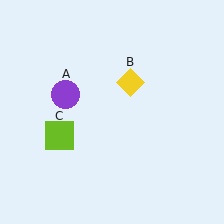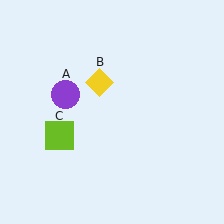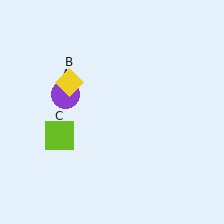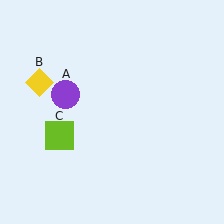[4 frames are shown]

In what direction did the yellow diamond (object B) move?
The yellow diamond (object B) moved left.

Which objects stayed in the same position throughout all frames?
Purple circle (object A) and lime square (object C) remained stationary.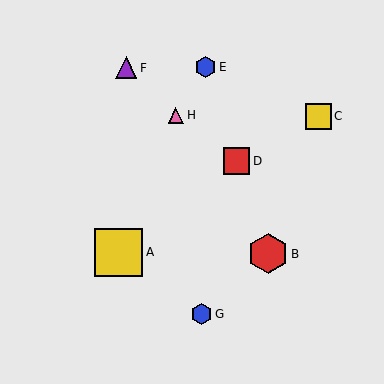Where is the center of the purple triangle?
The center of the purple triangle is at (126, 68).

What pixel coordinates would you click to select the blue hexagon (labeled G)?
Click at (202, 314) to select the blue hexagon G.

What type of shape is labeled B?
Shape B is a red hexagon.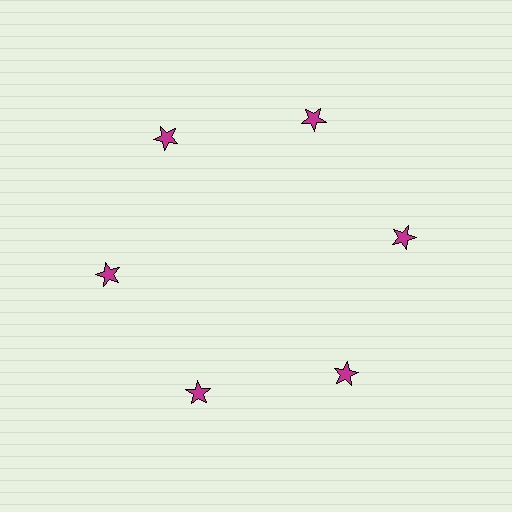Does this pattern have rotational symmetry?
Yes, this pattern has 6-fold rotational symmetry. It looks the same after rotating 60 degrees around the center.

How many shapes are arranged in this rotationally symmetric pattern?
There are 6 shapes, arranged in 6 groups of 1.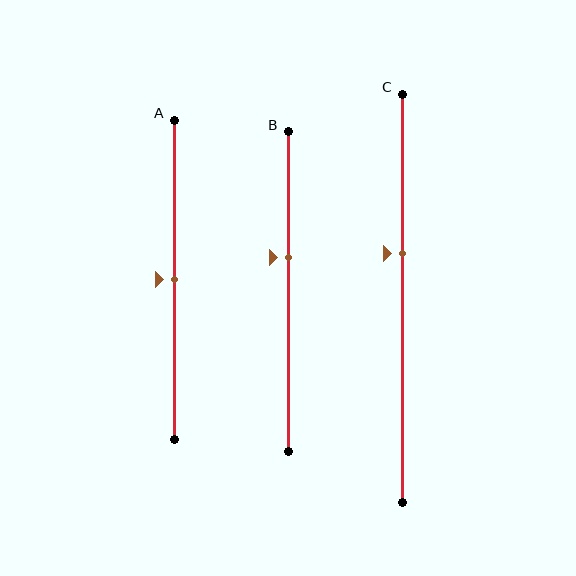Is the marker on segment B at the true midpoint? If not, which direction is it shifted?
No, the marker on segment B is shifted upward by about 11% of the segment length.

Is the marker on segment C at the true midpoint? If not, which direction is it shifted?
No, the marker on segment C is shifted upward by about 11% of the segment length.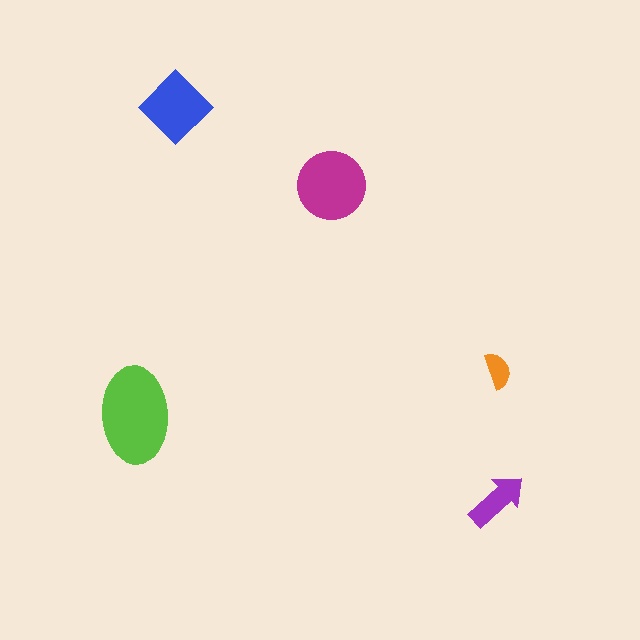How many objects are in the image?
There are 5 objects in the image.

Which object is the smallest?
The orange semicircle.